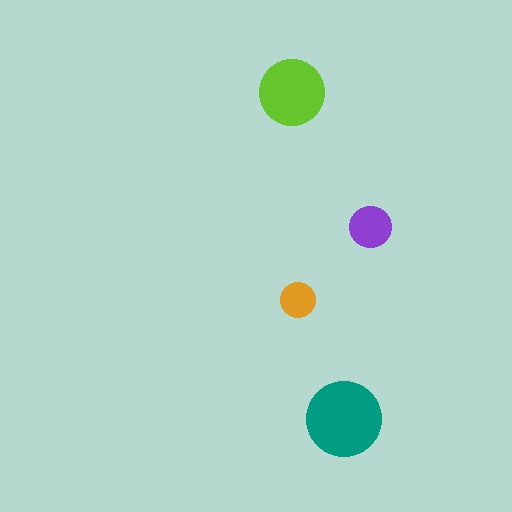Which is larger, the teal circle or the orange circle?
The teal one.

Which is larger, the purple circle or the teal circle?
The teal one.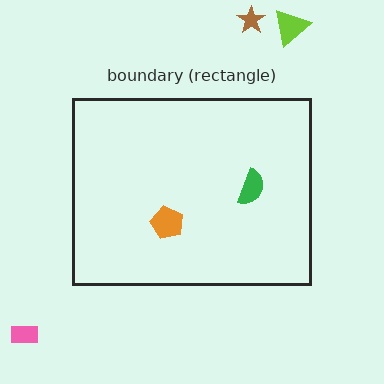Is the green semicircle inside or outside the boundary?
Inside.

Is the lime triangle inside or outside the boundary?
Outside.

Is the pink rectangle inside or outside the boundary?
Outside.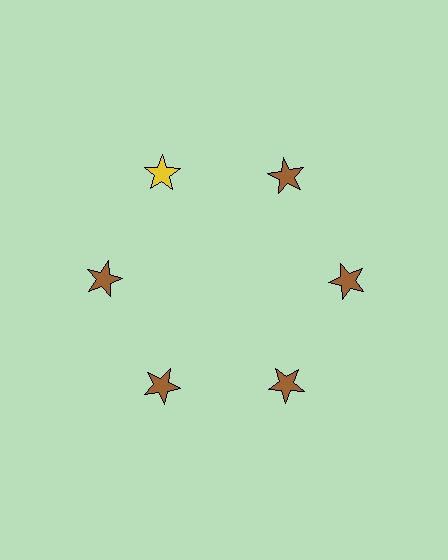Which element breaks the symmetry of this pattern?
The yellow star at roughly the 11 o'clock position breaks the symmetry. All other shapes are brown stars.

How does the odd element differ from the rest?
It has a different color: yellow instead of brown.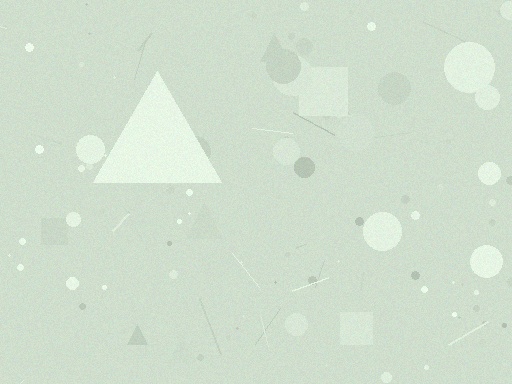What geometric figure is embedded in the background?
A triangle is embedded in the background.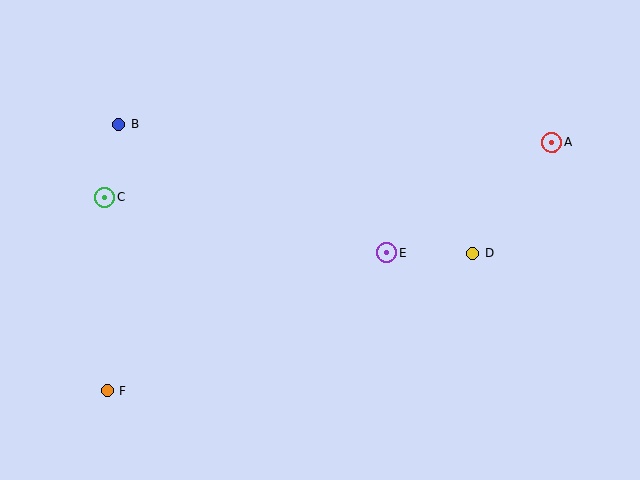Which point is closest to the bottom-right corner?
Point D is closest to the bottom-right corner.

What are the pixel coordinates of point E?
Point E is at (387, 253).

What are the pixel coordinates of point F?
Point F is at (107, 391).